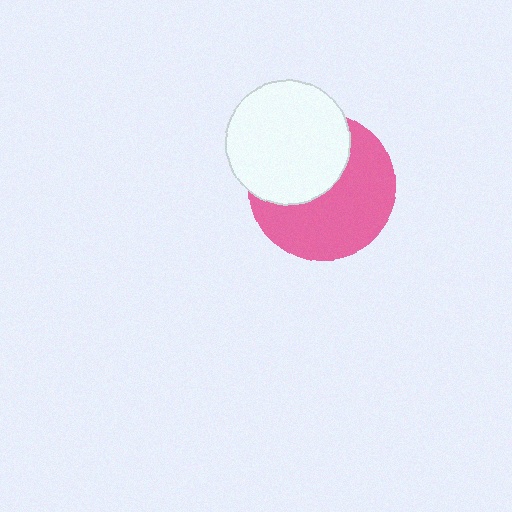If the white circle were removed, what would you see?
You would see the complete pink circle.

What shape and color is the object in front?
The object in front is a white circle.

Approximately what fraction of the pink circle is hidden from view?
Roughly 42% of the pink circle is hidden behind the white circle.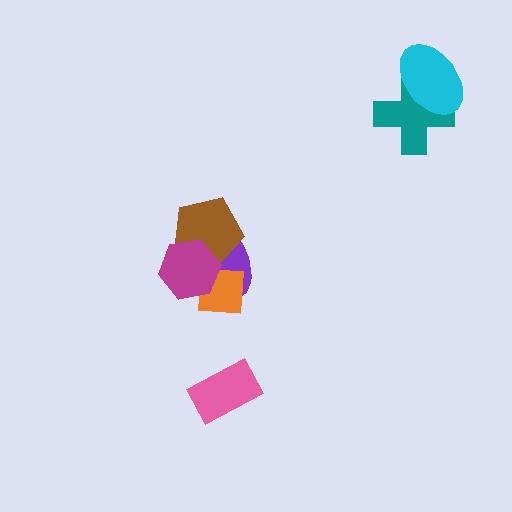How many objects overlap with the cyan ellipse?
1 object overlaps with the cyan ellipse.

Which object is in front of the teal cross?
The cyan ellipse is in front of the teal cross.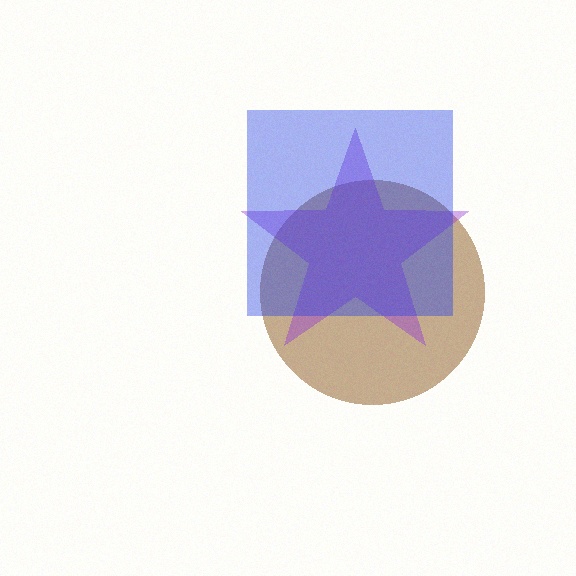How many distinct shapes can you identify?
There are 3 distinct shapes: a brown circle, a purple star, a blue square.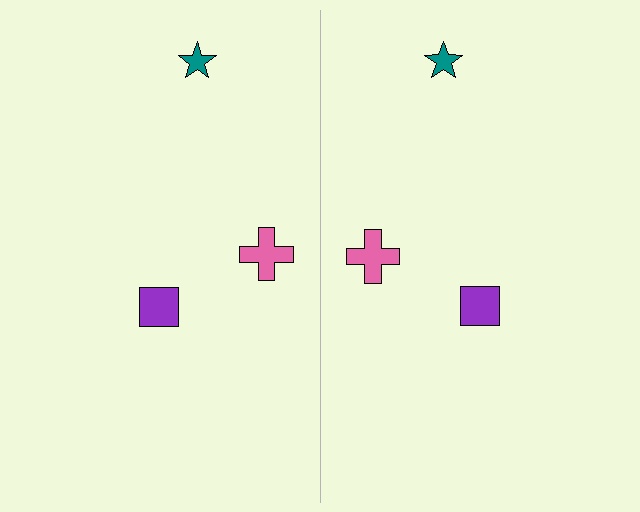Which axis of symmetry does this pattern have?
The pattern has a vertical axis of symmetry running through the center of the image.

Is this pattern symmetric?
Yes, this pattern has bilateral (reflection) symmetry.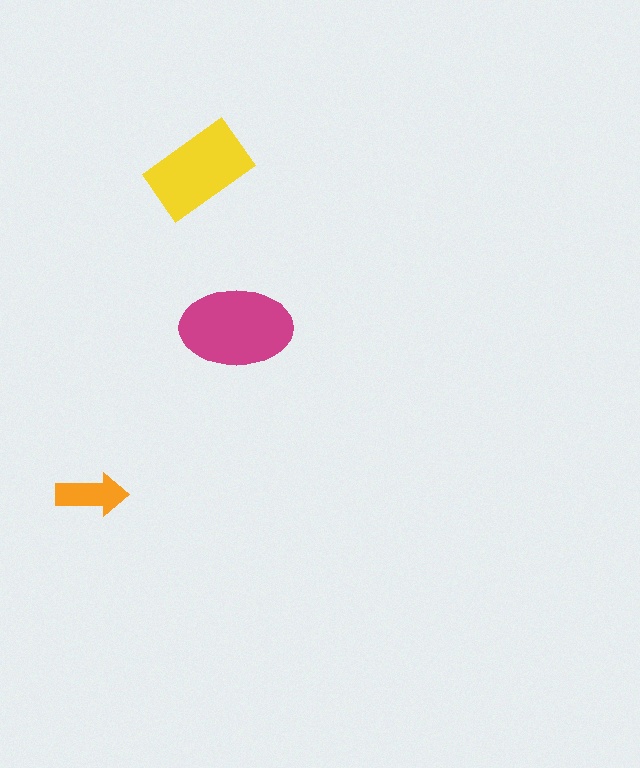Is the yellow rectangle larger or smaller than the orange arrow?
Larger.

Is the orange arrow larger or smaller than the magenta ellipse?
Smaller.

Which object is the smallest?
The orange arrow.